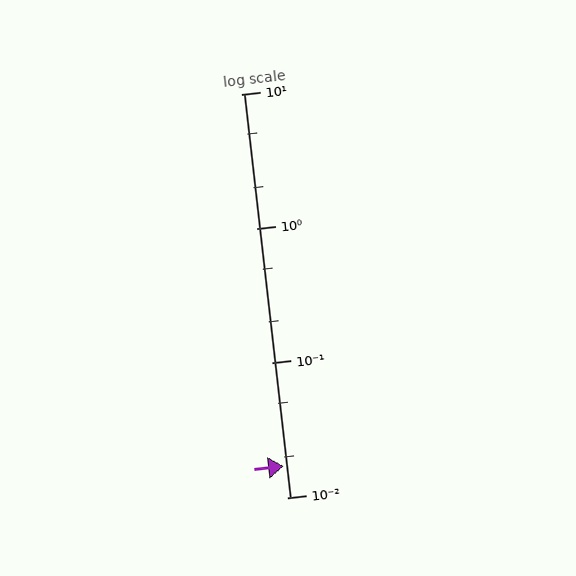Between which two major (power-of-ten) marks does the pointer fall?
The pointer is between 0.01 and 0.1.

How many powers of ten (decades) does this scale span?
The scale spans 3 decades, from 0.01 to 10.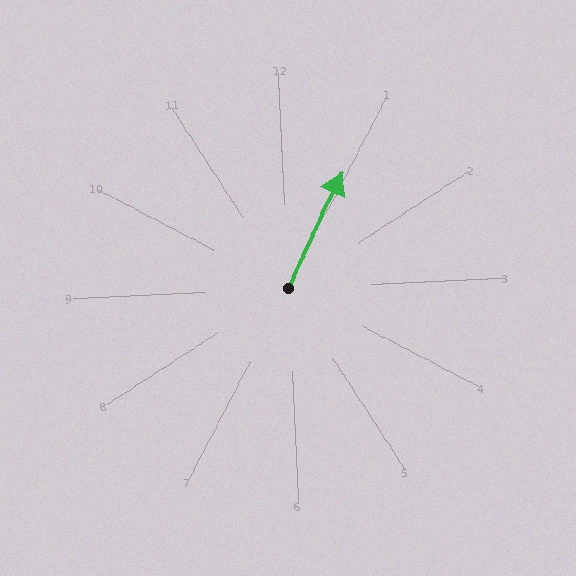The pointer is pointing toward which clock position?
Roughly 1 o'clock.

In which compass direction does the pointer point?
Northeast.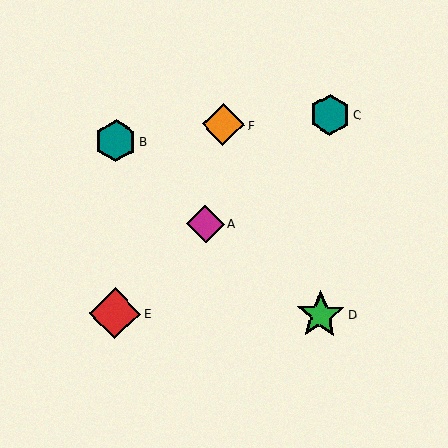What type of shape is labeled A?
Shape A is a magenta diamond.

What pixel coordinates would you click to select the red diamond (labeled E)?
Click at (115, 314) to select the red diamond E.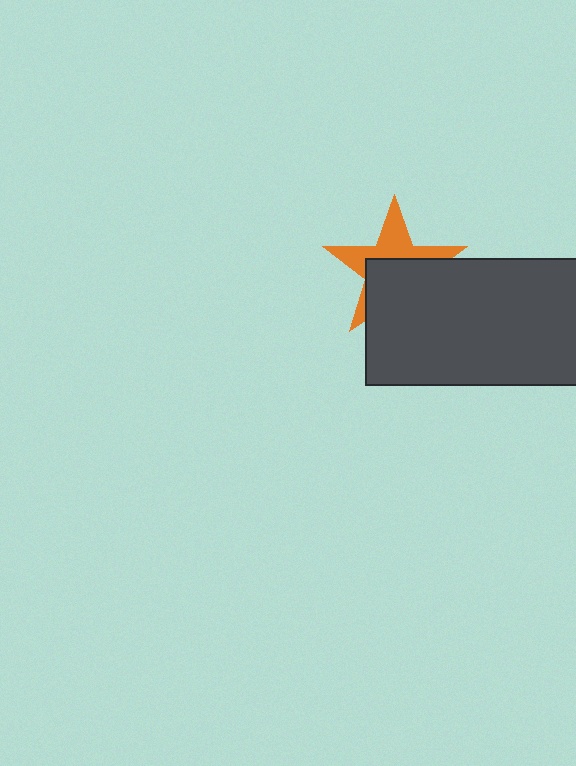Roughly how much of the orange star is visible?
About half of it is visible (roughly 46%).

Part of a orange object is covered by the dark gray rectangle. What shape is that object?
It is a star.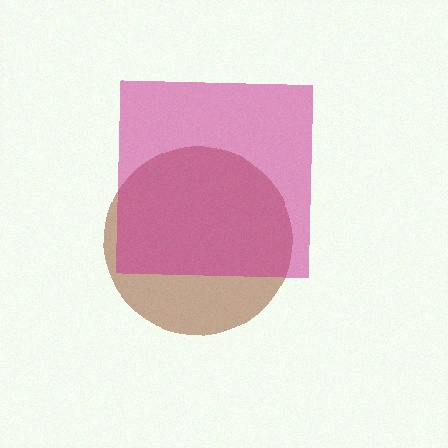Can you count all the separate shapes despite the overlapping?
Yes, there are 2 separate shapes.